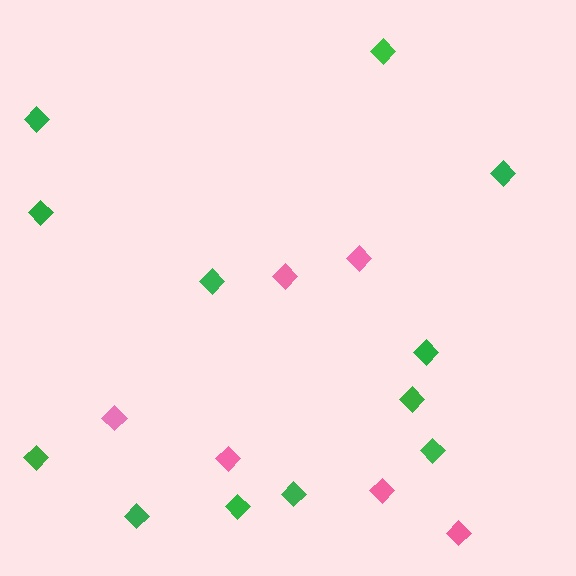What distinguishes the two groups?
There are 2 groups: one group of pink diamonds (6) and one group of green diamonds (12).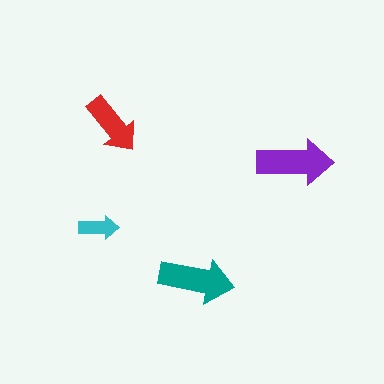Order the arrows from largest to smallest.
the purple one, the teal one, the red one, the cyan one.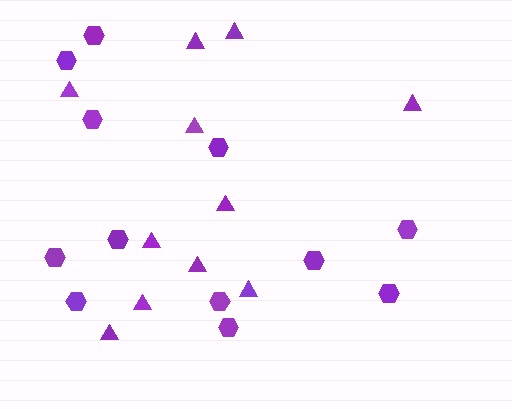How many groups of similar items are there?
There are 2 groups: one group of hexagons (12) and one group of triangles (11).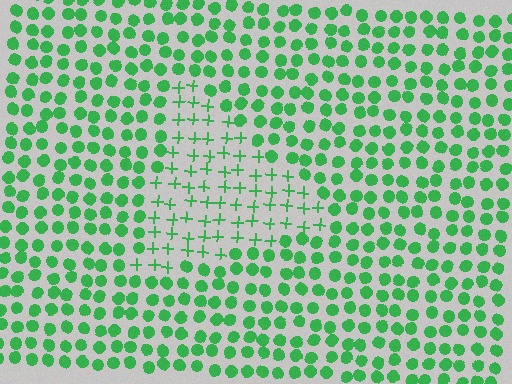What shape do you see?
I see a triangle.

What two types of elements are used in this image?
The image uses plus signs inside the triangle region and circles outside it.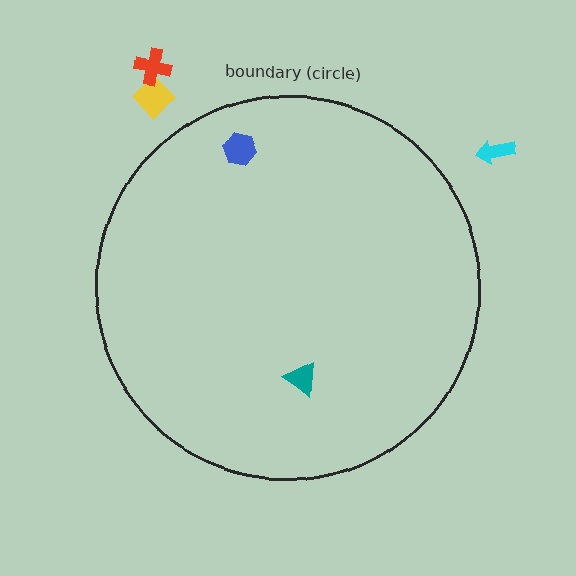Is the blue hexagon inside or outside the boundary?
Inside.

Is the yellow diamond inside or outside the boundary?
Outside.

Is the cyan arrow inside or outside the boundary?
Outside.